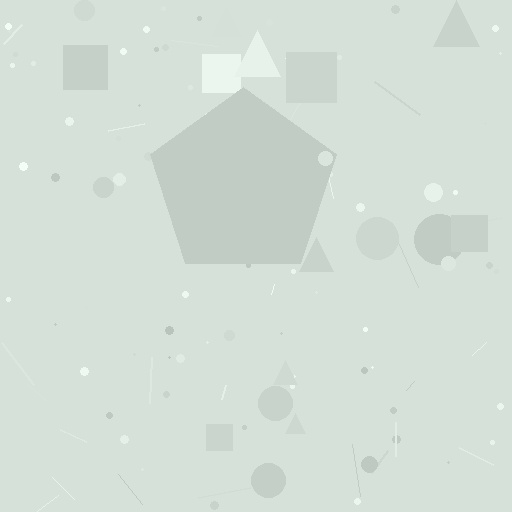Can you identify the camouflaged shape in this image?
The camouflaged shape is a pentagon.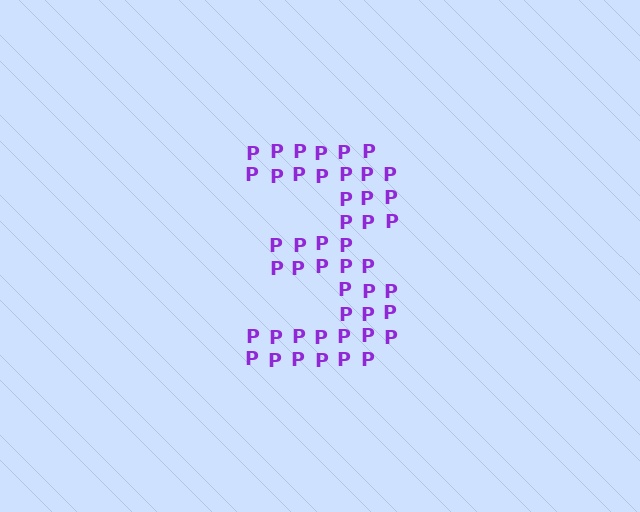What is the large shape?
The large shape is the digit 3.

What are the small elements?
The small elements are letter P's.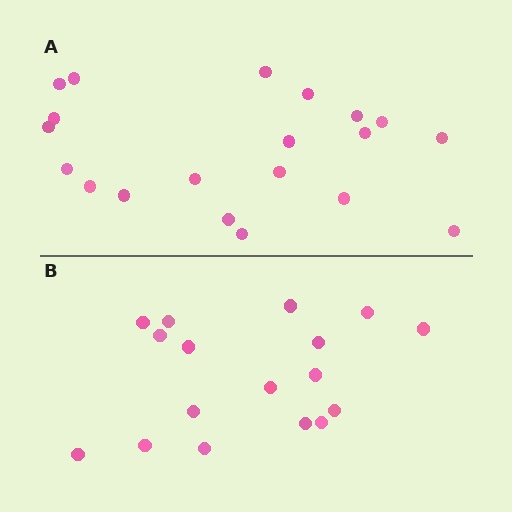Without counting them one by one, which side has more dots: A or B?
Region A (the top region) has more dots.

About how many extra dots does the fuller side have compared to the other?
Region A has just a few more — roughly 2 or 3 more dots than region B.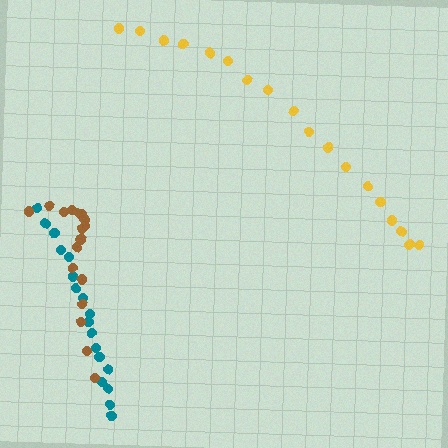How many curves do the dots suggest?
There are 3 distinct paths.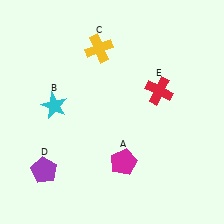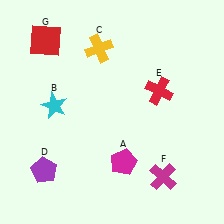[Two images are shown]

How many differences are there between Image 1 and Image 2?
There are 2 differences between the two images.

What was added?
A magenta cross (F), a red square (G) were added in Image 2.